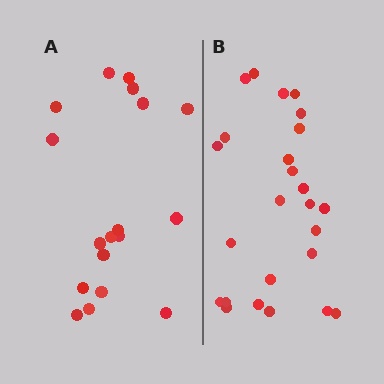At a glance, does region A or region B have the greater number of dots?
Region B (the right region) has more dots.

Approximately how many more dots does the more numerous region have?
Region B has roughly 8 or so more dots than region A.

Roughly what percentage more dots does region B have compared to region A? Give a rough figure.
About 40% more.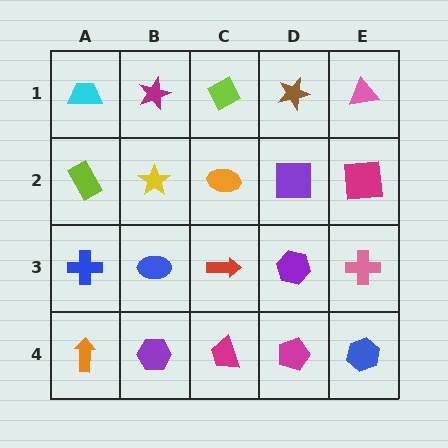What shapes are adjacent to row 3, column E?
A magenta square (row 2, column E), a blue hexagon (row 4, column E), a purple hexagon (row 3, column D).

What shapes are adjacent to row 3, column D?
A purple square (row 2, column D), a magenta pentagon (row 4, column D), a red arrow (row 3, column C), a pink cross (row 3, column E).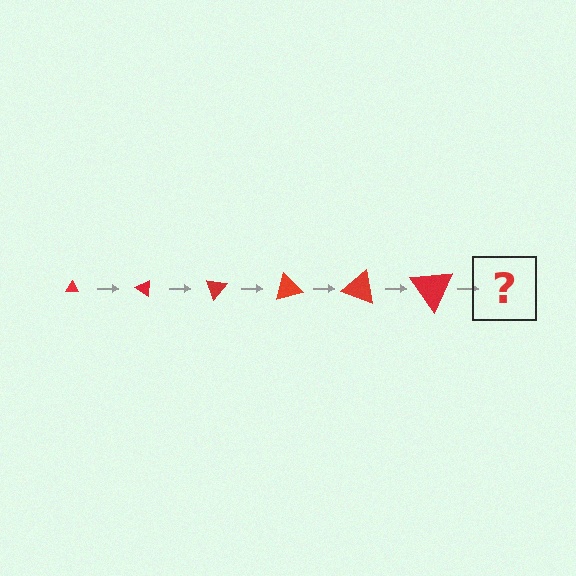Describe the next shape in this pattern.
It should be a triangle, larger than the previous one and rotated 210 degrees from the start.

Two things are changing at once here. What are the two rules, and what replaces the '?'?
The two rules are that the triangle grows larger each step and it rotates 35 degrees each step. The '?' should be a triangle, larger than the previous one and rotated 210 degrees from the start.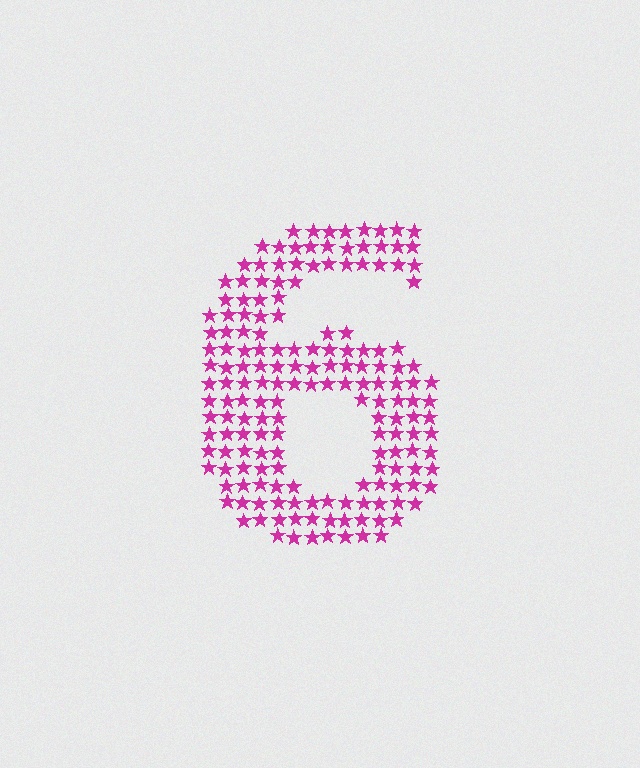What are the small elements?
The small elements are stars.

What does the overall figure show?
The overall figure shows the digit 6.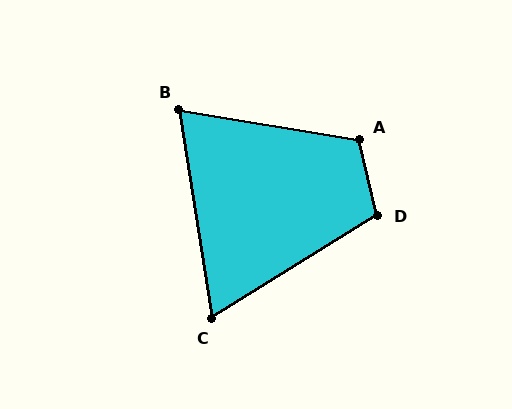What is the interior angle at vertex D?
Approximately 108 degrees (obtuse).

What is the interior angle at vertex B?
Approximately 72 degrees (acute).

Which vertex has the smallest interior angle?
C, at approximately 67 degrees.